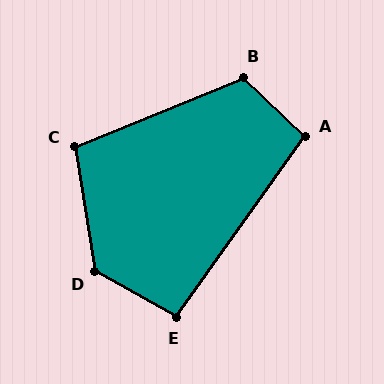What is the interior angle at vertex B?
Approximately 114 degrees (obtuse).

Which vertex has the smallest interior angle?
E, at approximately 96 degrees.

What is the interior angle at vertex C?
Approximately 103 degrees (obtuse).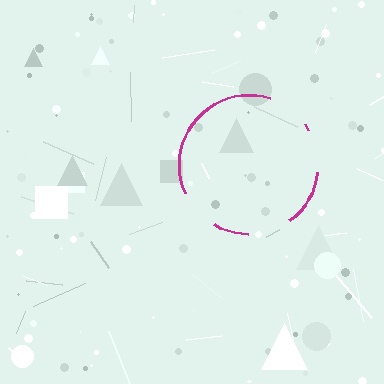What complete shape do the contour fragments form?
The contour fragments form a circle.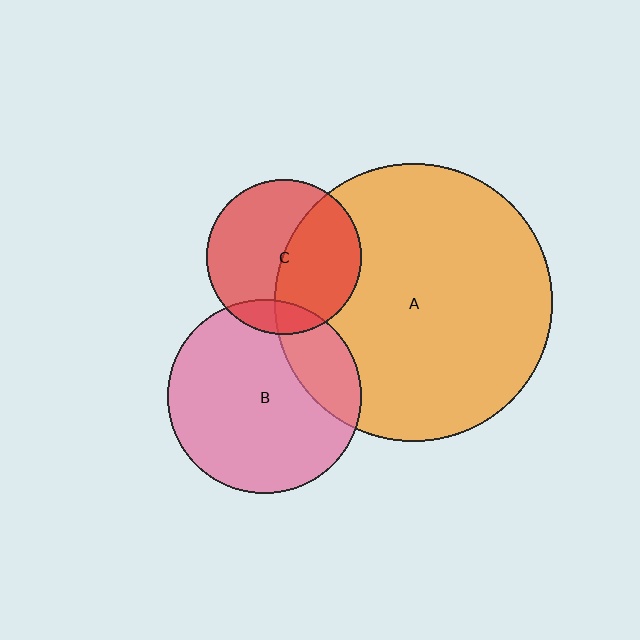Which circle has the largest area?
Circle A (orange).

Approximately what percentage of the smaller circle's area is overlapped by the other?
Approximately 45%.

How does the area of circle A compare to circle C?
Approximately 3.2 times.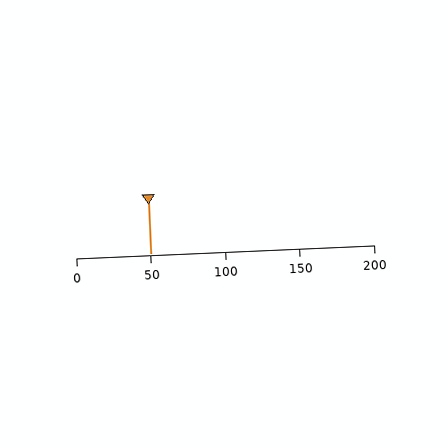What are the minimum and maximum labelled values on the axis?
The axis runs from 0 to 200.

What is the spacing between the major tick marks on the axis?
The major ticks are spaced 50 apart.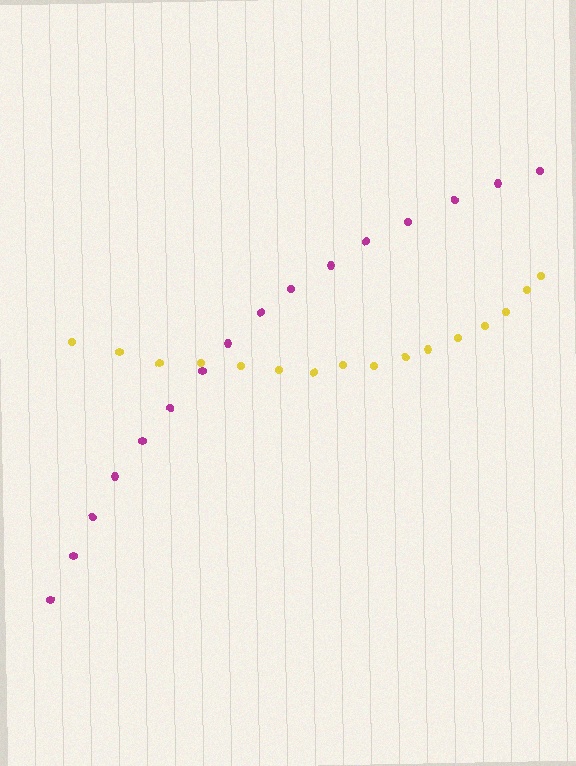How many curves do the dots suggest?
There are 2 distinct paths.